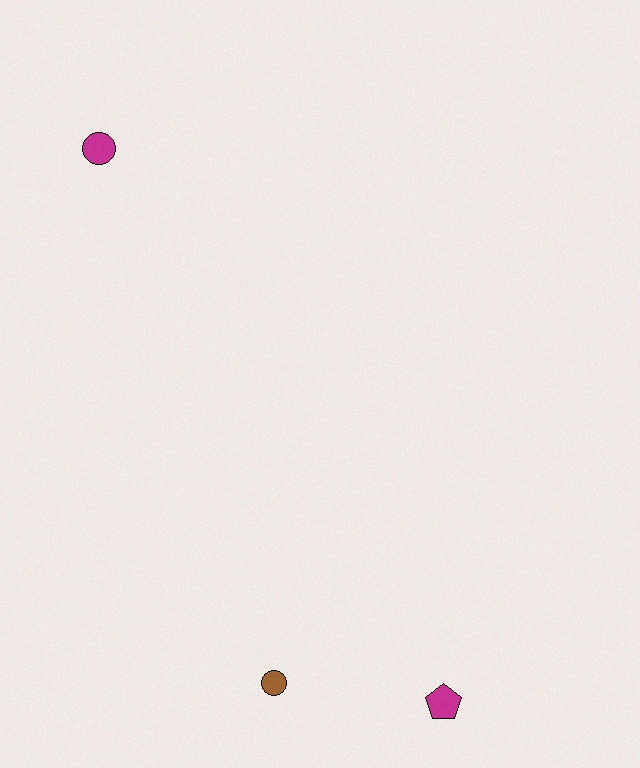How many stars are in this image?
There are no stars.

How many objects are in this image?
There are 3 objects.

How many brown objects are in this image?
There is 1 brown object.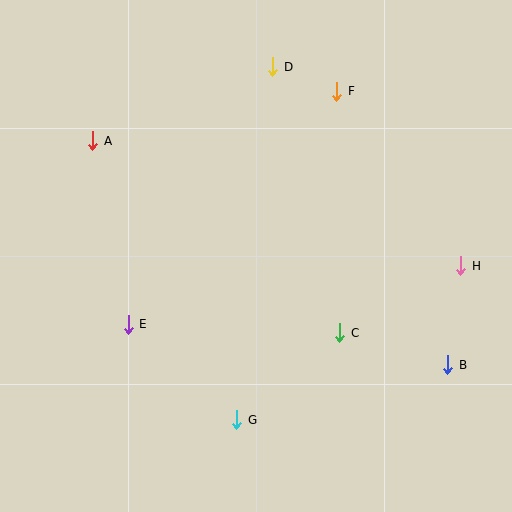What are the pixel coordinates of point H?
Point H is at (460, 266).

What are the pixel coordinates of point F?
Point F is at (337, 91).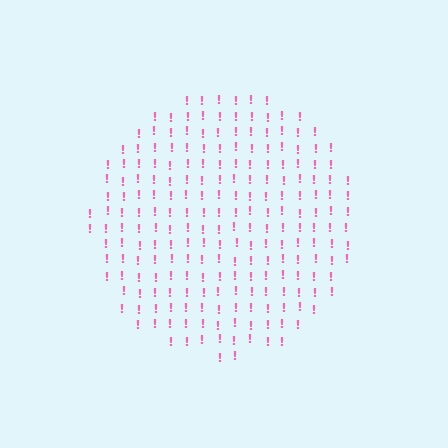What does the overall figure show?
The overall figure shows a circle.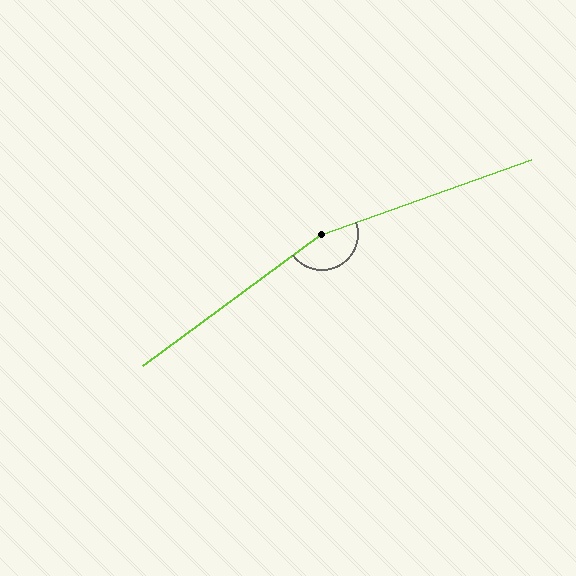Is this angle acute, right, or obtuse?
It is obtuse.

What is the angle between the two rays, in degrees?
Approximately 163 degrees.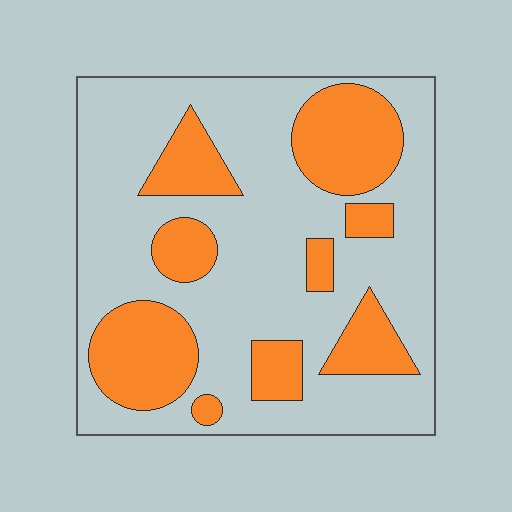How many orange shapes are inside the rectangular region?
9.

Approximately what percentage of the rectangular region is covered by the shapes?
Approximately 30%.